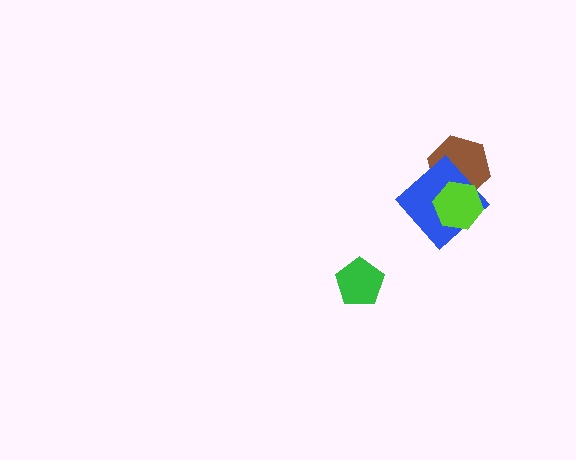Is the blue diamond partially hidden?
Yes, it is partially covered by another shape.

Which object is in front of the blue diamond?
The lime hexagon is in front of the blue diamond.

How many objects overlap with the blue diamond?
2 objects overlap with the blue diamond.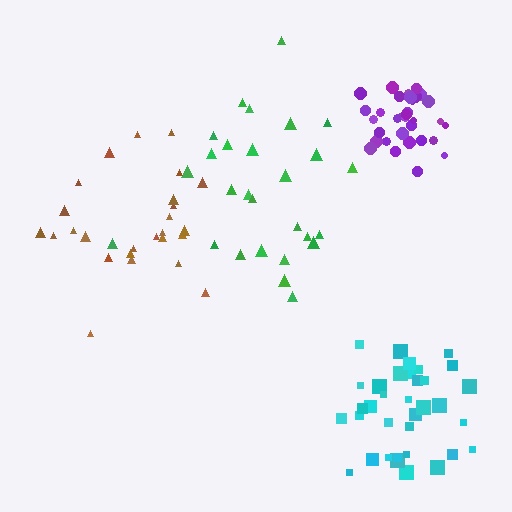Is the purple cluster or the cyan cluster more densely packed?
Purple.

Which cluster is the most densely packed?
Purple.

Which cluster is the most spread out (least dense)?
Green.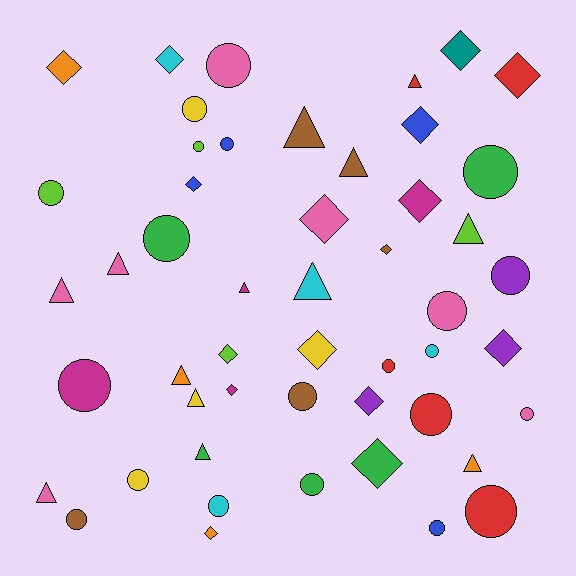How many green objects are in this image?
There are 5 green objects.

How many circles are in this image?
There are 21 circles.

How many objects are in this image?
There are 50 objects.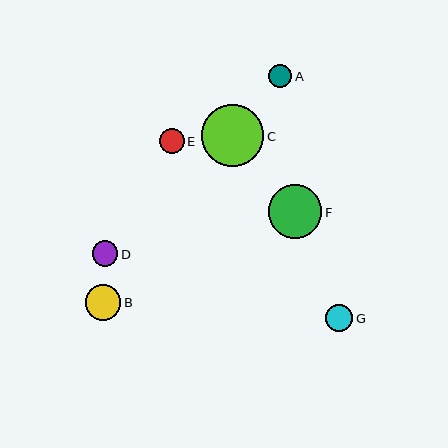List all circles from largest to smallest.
From largest to smallest: C, F, B, G, D, E, A.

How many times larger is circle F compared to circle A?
Circle F is approximately 2.3 times the size of circle A.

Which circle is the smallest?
Circle A is the smallest with a size of approximately 23 pixels.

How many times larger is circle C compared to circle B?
Circle C is approximately 1.8 times the size of circle B.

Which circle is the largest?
Circle C is the largest with a size of approximately 62 pixels.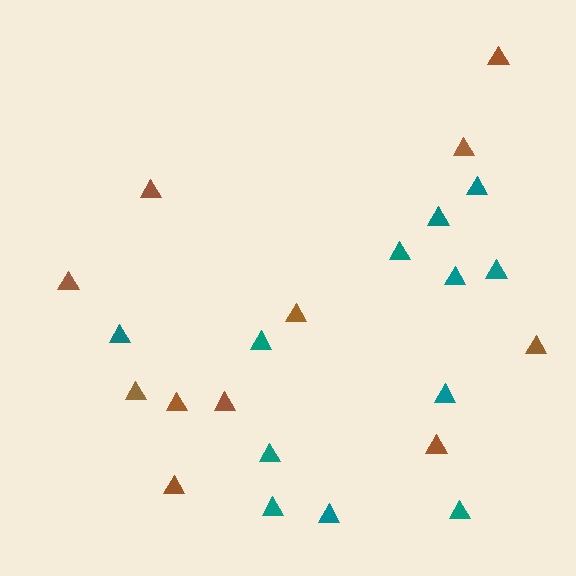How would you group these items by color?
There are 2 groups: one group of teal triangles (12) and one group of brown triangles (11).